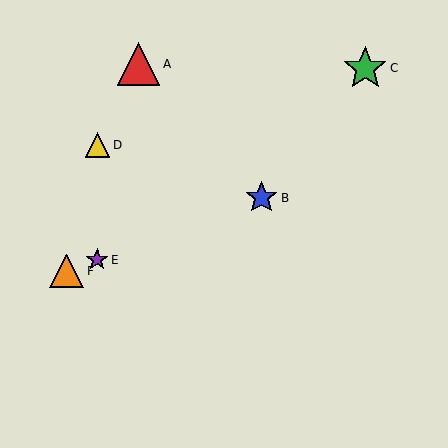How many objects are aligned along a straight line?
3 objects (B, E, F) are aligned along a straight line.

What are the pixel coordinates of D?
Object D is at (98, 145).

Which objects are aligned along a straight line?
Objects B, E, F are aligned along a straight line.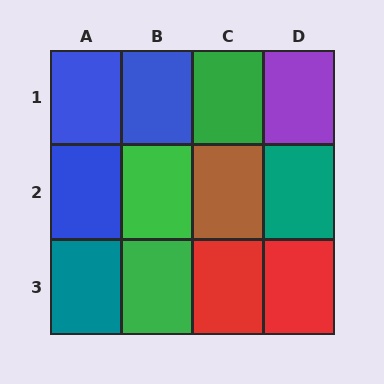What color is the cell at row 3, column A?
Teal.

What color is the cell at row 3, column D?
Red.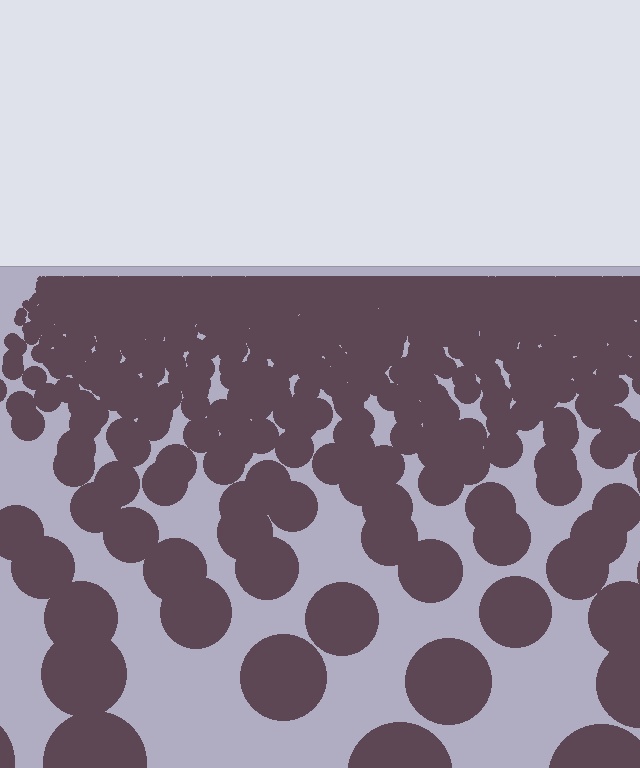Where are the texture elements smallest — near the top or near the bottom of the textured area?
Near the top.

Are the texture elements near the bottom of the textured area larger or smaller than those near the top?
Larger. Near the bottom, elements are closer to the viewer and appear at a bigger on-screen size.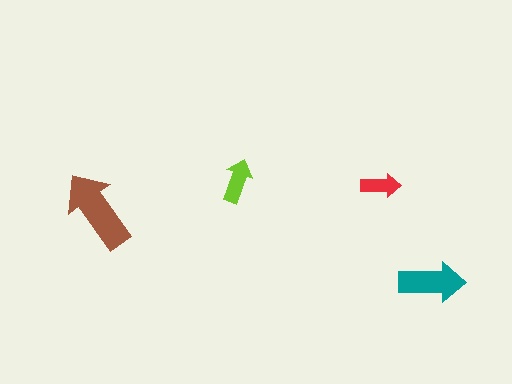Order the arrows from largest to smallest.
the brown one, the teal one, the lime one, the red one.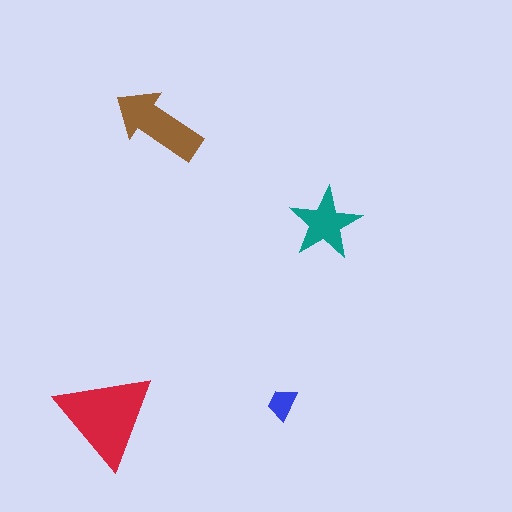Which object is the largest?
The red triangle.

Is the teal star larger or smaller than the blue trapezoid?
Larger.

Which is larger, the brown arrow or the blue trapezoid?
The brown arrow.